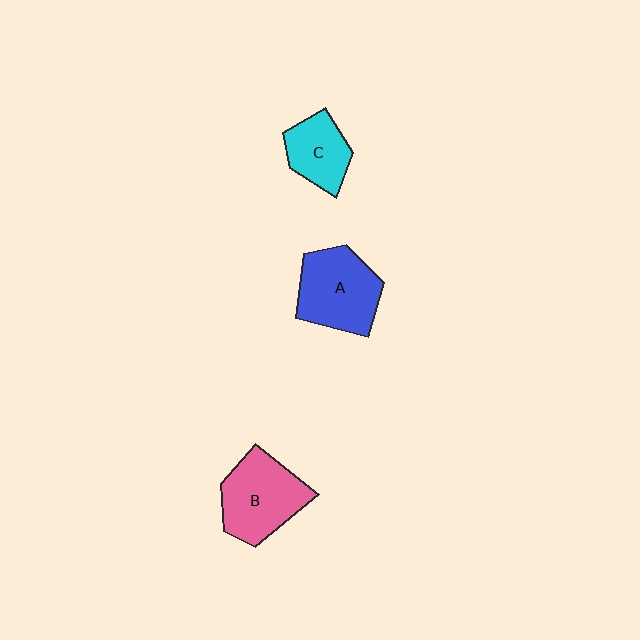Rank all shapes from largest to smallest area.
From largest to smallest: A (blue), B (pink), C (cyan).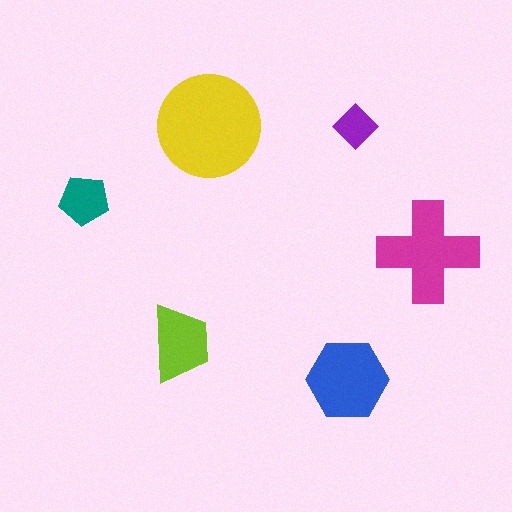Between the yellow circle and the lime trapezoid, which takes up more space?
The yellow circle.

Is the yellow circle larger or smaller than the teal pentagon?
Larger.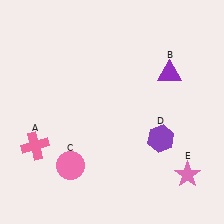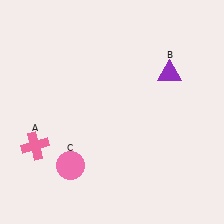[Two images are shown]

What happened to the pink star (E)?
The pink star (E) was removed in Image 2. It was in the bottom-right area of Image 1.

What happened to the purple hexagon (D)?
The purple hexagon (D) was removed in Image 2. It was in the bottom-right area of Image 1.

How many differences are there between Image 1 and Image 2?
There are 2 differences between the two images.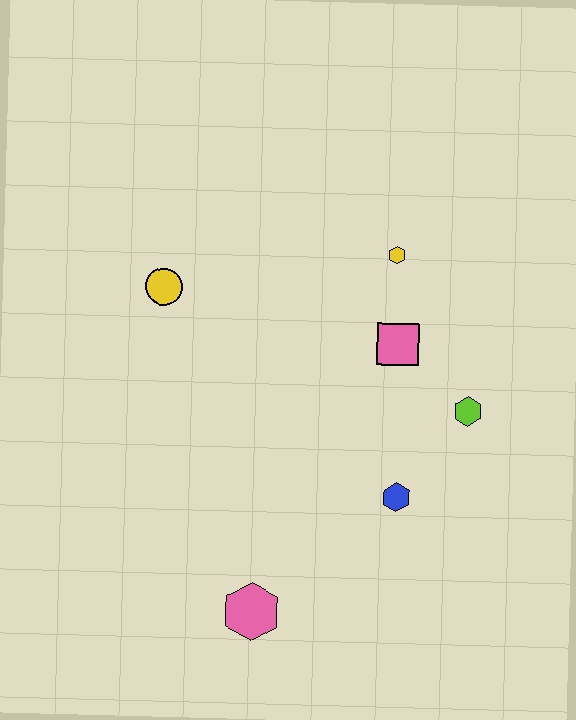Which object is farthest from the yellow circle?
The pink hexagon is farthest from the yellow circle.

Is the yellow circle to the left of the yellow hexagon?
Yes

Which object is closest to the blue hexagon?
The lime hexagon is closest to the blue hexagon.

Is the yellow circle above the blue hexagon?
Yes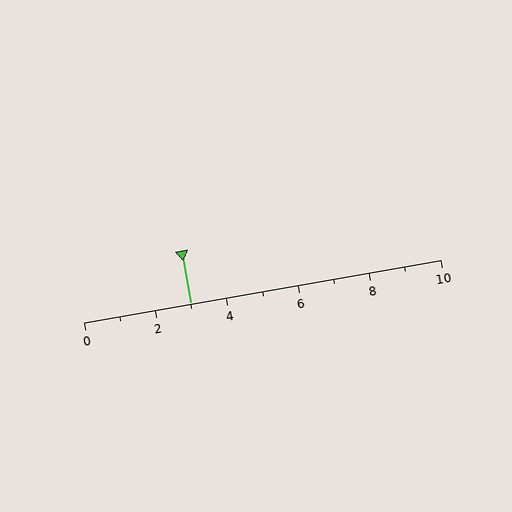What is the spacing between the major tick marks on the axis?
The major ticks are spaced 2 apart.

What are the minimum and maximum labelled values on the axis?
The axis runs from 0 to 10.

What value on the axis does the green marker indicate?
The marker indicates approximately 3.